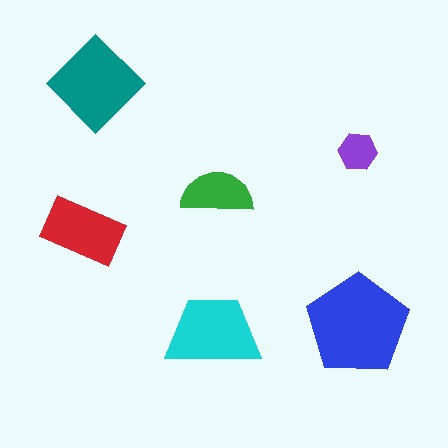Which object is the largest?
The blue pentagon.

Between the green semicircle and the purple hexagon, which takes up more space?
The green semicircle.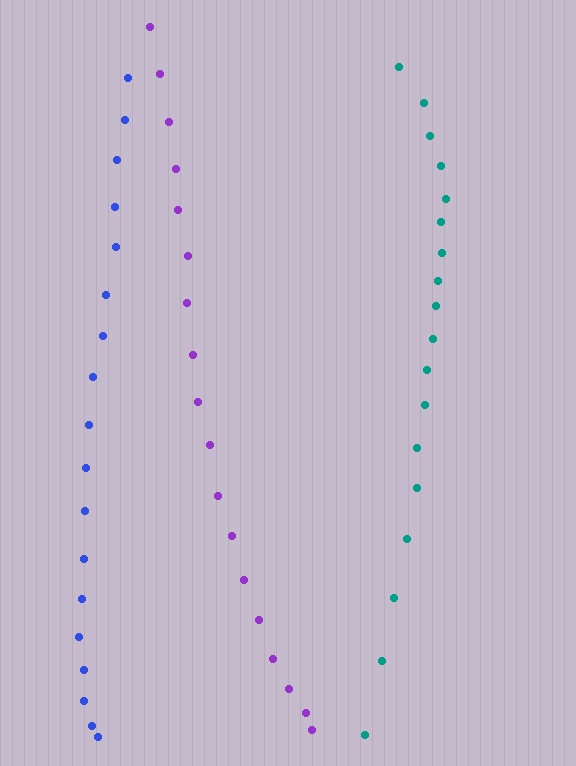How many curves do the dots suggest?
There are 3 distinct paths.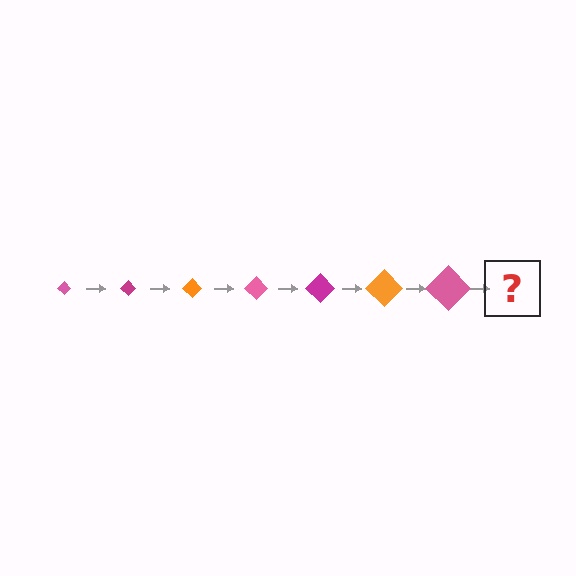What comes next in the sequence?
The next element should be a magenta diamond, larger than the previous one.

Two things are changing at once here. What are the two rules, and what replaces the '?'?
The two rules are that the diamond grows larger each step and the color cycles through pink, magenta, and orange. The '?' should be a magenta diamond, larger than the previous one.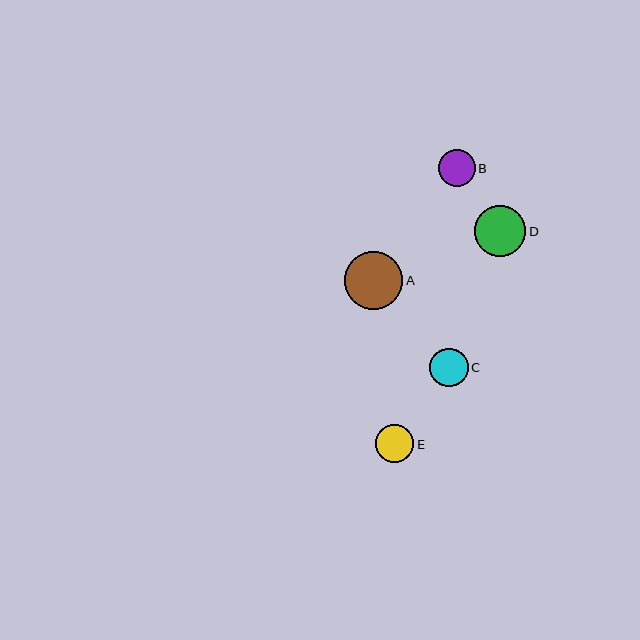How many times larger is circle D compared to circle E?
Circle D is approximately 1.3 times the size of circle E.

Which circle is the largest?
Circle A is the largest with a size of approximately 58 pixels.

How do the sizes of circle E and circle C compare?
Circle E and circle C are approximately the same size.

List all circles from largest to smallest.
From largest to smallest: A, D, E, C, B.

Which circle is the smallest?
Circle B is the smallest with a size of approximately 36 pixels.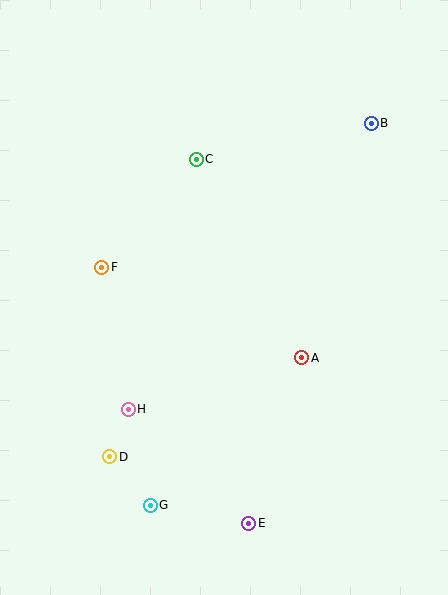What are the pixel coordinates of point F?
Point F is at (102, 267).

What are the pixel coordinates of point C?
Point C is at (196, 159).